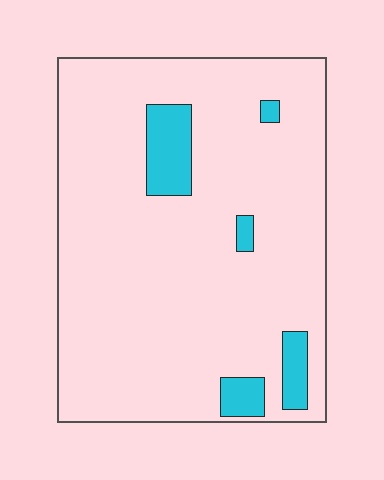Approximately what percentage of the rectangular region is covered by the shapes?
Approximately 10%.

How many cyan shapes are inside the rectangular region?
5.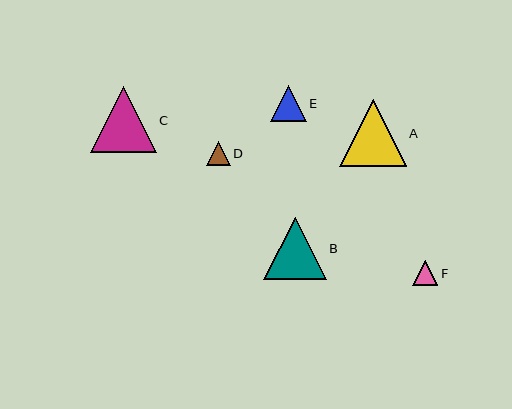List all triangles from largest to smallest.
From largest to smallest: A, C, B, E, F, D.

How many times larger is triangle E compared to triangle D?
Triangle E is approximately 1.5 times the size of triangle D.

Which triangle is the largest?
Triangle A is the largest with a size of approximately 67 pixels.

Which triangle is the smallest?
Triangle D is the smallest with a size of approximately 24 pixels.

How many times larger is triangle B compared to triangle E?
Triangle B is approximately 1.8 times the size of triangle E.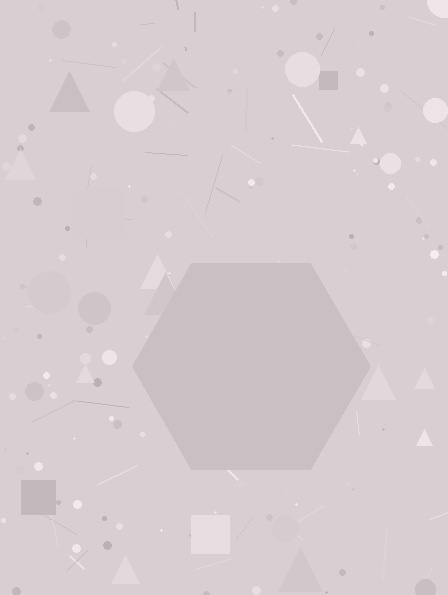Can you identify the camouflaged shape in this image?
The camouflaged shape is a hexagon.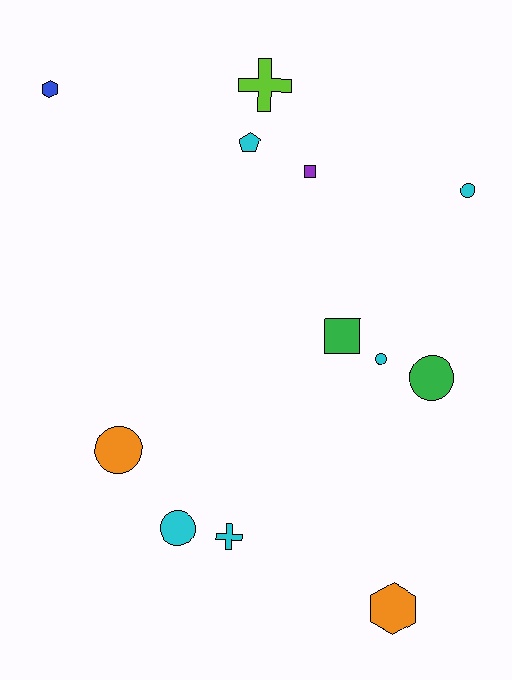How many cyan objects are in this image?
There are 5 cyan objects.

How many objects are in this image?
There are 12 objects.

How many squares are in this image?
There are 2 squares.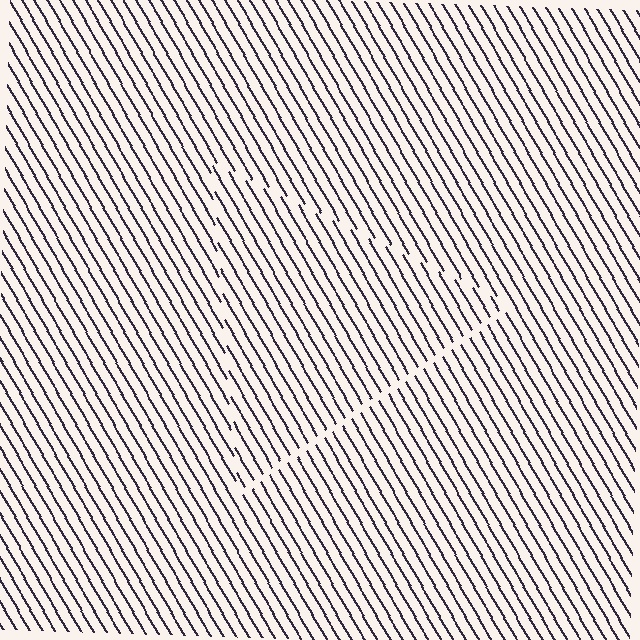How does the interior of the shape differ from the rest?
The interior of the shape contains the same grating, shifted by half a period — the contour is defined by the phase discontinuity where line-ends from the inner and outer gratings abut.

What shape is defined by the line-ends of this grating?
An illusory triangle. The interior of the shape contains the same grating, shifted by half a period — the contour is defined by the phase discontinuity where line-ends from the inner and outer gratings abut.